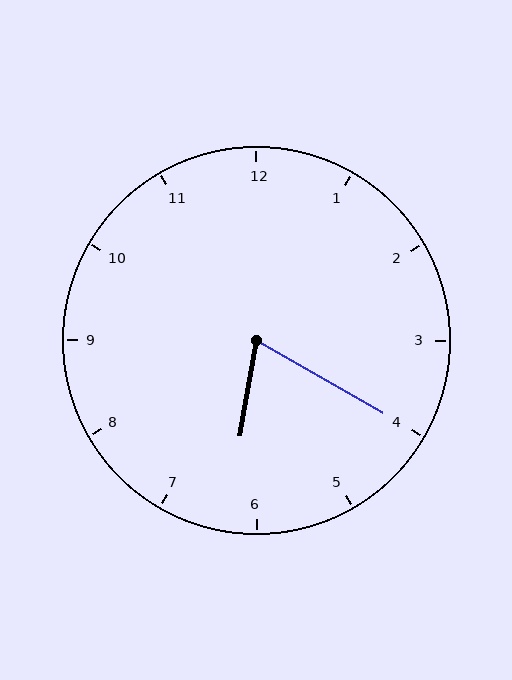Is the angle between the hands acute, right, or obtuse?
It is acute.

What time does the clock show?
6:20.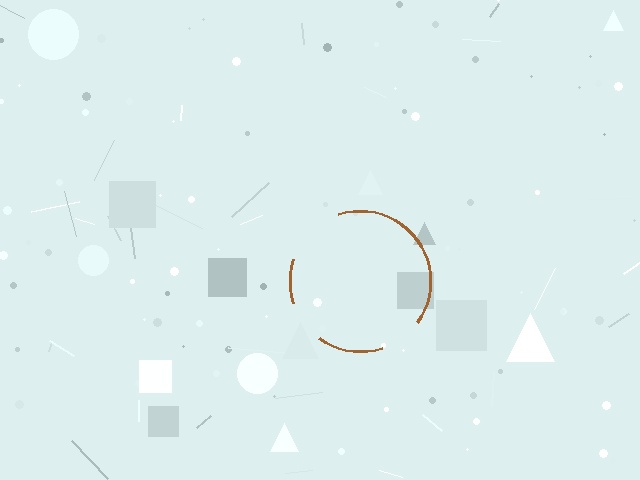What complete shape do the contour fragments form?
The contour fragments form a circle.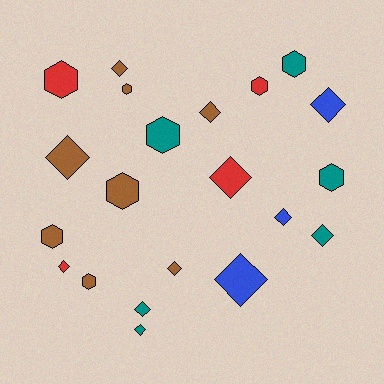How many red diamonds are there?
There are 2 red diamonds.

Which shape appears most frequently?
Diamond, with 12 objects.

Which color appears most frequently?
Brown, with 8 objects.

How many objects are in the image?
There are 21 objects.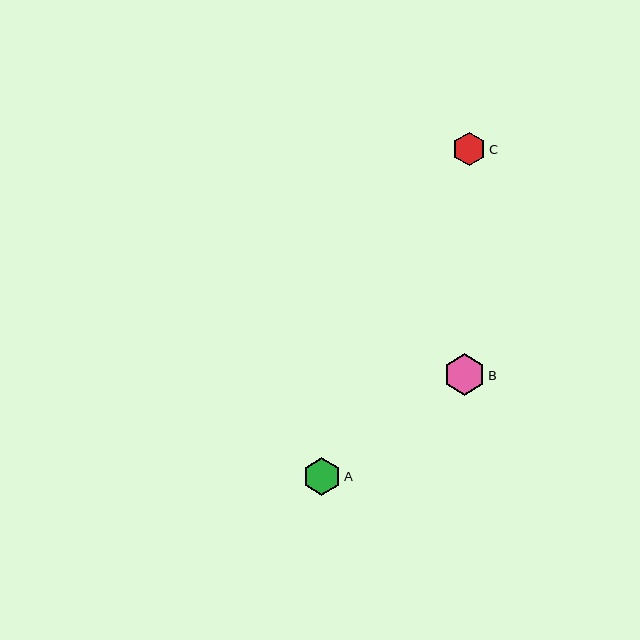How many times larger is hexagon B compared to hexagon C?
Hexagon B is approximately 1.2 times the size of hexagon C.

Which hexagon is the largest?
Hexagon B is the largest with a size of approximately 41 pixels.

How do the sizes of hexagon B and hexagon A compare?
Hexagon B and hexagon A are approximately the same size.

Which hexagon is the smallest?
Hexagon C is the smallest with a size of approximately 33 pixels.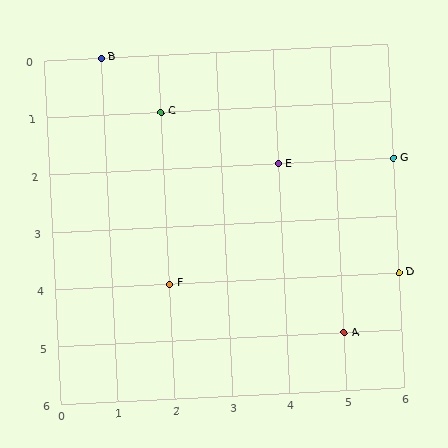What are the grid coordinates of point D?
Point D is at grid coordinates (6, 4).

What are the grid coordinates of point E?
Point E is at grid coordinates (4, 2).